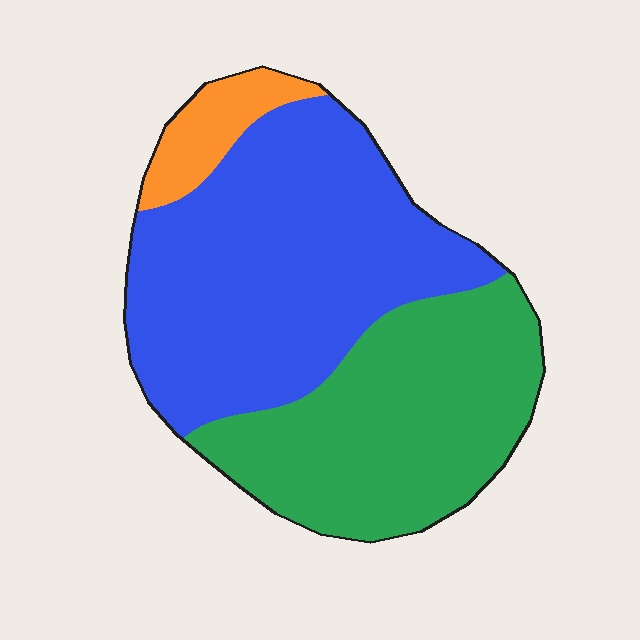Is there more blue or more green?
Blue.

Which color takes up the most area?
Blue, at roughly 55%.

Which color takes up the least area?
Orange, at roughly 10%.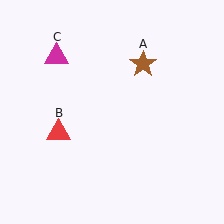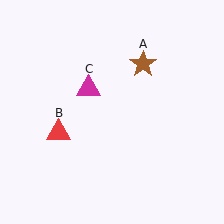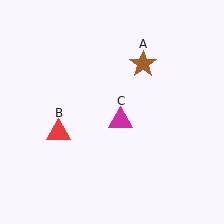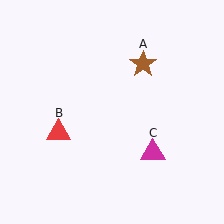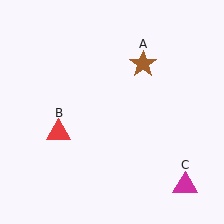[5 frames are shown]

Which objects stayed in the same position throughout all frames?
Brown star (object A) and red triangle (object B) remained stationary.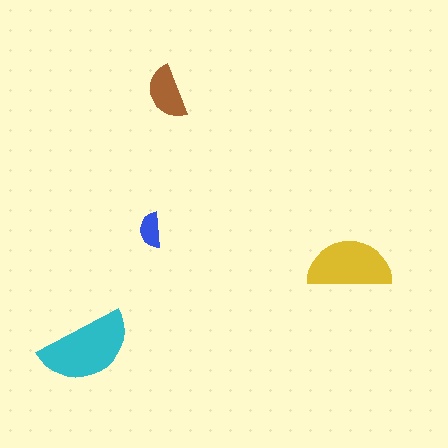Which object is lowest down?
The cyan semicircle is bottommost.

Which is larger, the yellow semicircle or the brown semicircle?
The yellow one.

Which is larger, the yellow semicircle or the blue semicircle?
The yellow one.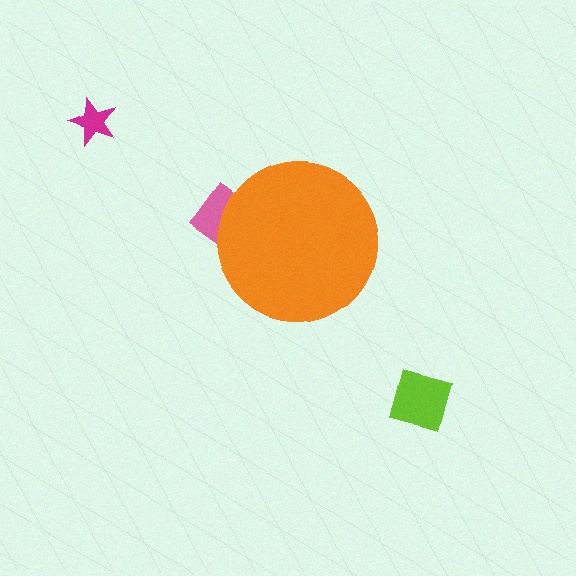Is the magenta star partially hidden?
No, the magenta star is fully visible.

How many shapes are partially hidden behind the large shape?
1 shape is partially hidden.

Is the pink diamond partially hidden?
Yes, the pink diamond is partially hidden behind the orange circle.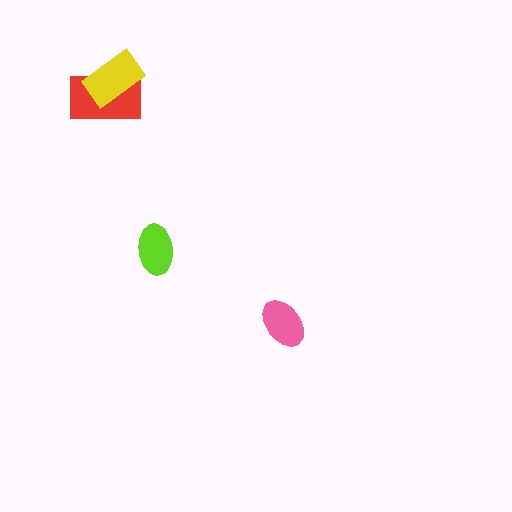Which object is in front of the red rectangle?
The yellow rectangle is in front of the red rectangle.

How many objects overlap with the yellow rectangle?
1 object overlaps with the yellow rectangle.